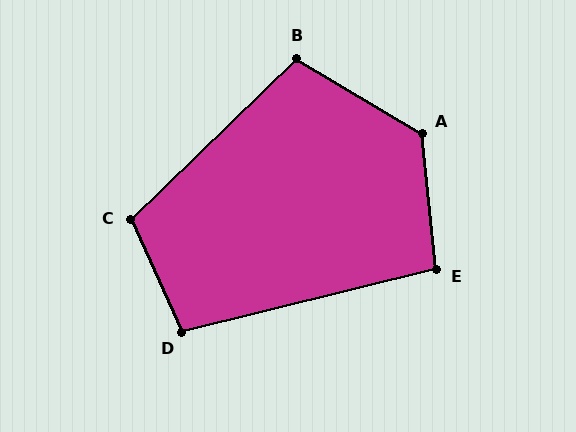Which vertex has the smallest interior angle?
E, at approximately 98 degrees.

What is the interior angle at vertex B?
Approximately 105 degrees (obtuse).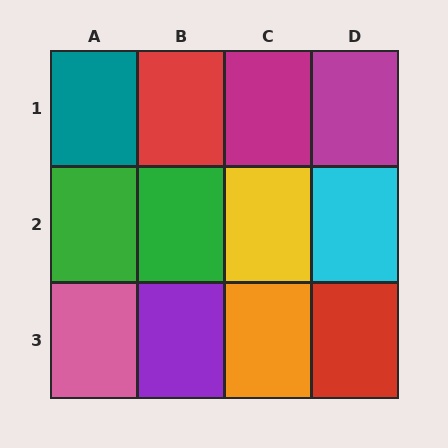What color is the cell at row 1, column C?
Magenta.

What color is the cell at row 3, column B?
Purple.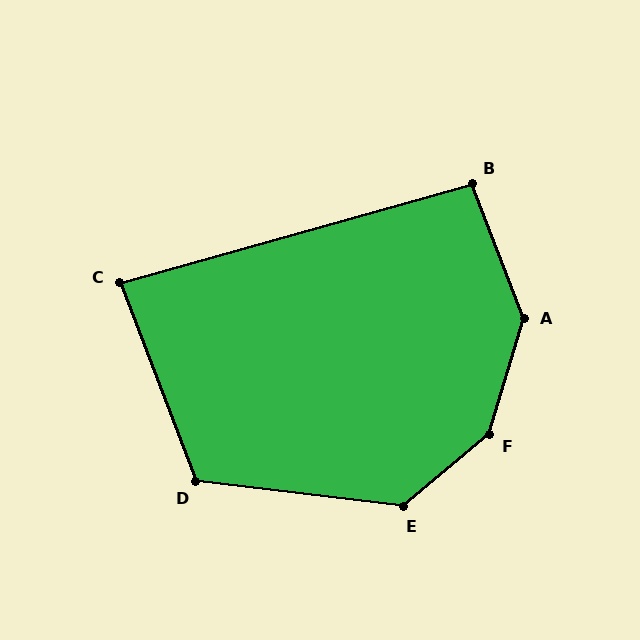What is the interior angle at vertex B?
Approximately 96 degrees (obtuse).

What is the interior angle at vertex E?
Approximately 133 degrees (obtuse).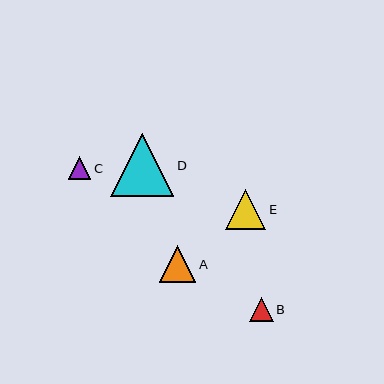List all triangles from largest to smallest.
From largest to smallest: D, E, A, B, C.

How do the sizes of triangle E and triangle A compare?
Triangle E and triangle A are approximately the same size.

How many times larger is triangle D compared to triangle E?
Triangle D is approximately 1.6 times the size of triangle E.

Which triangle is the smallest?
Triangle C is the smallest with a size of approximately 23 pixels.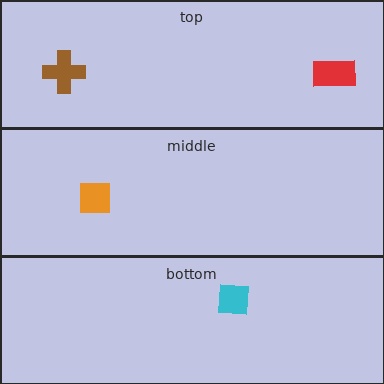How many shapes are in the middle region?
1.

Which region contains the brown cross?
The top region.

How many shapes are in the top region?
2.